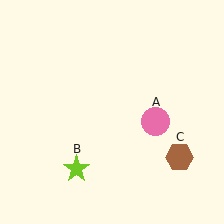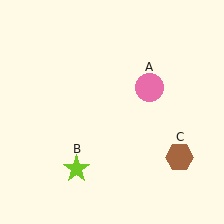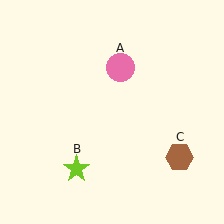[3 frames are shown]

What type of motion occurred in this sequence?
The pink circle (object A) rotated counterclockwise around the center of the scene.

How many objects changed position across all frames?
1 object changed position: pink circle (object A).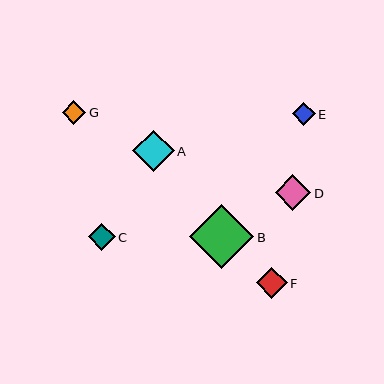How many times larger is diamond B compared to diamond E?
Diamond B is approximately 2.8 times the size of diamond E.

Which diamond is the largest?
Diamond B is the largest with a size of approximately 64 pixels.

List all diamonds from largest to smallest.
From largest to smallest: B, A, D, F, C, G, E.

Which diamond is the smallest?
Diamond E is the smallest with a size of approximately 23 pixels.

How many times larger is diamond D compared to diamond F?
Diamond D is approximately 1.2 times the size of diamond F.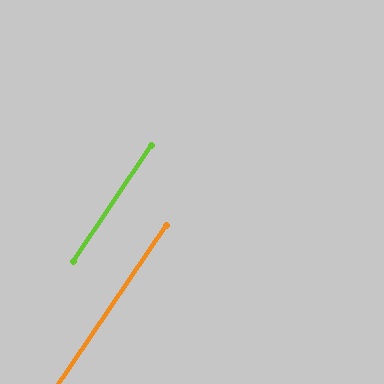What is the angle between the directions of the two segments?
Approximately 0 degrees.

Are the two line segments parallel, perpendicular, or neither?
Parallel — their directions differ by only 0.3°.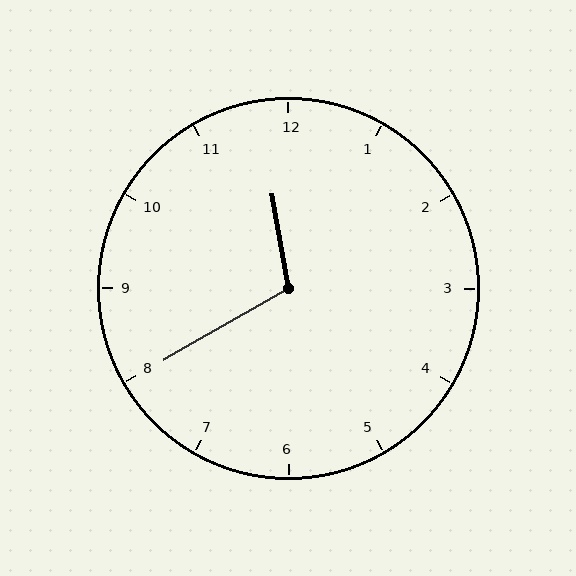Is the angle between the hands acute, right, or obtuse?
It is obtuse.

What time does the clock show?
11:40.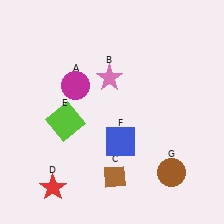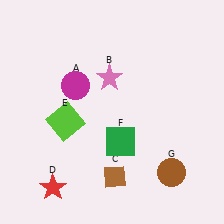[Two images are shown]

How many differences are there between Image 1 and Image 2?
There is 1 difference between the two images.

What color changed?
The square (F) changed from blue in Image 1 to green in Image 2.